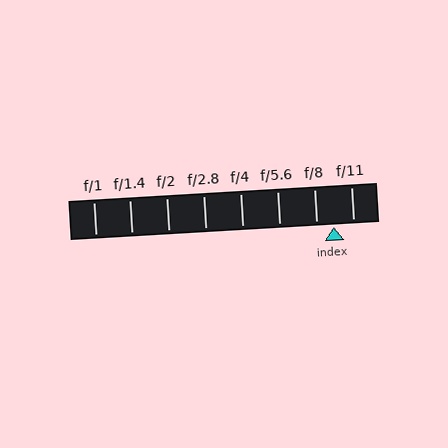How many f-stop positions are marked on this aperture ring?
There are 8 f-stop positions marked.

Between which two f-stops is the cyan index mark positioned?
The index mark is between f/8 and f/11.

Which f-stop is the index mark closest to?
The index mark is closest to f/8.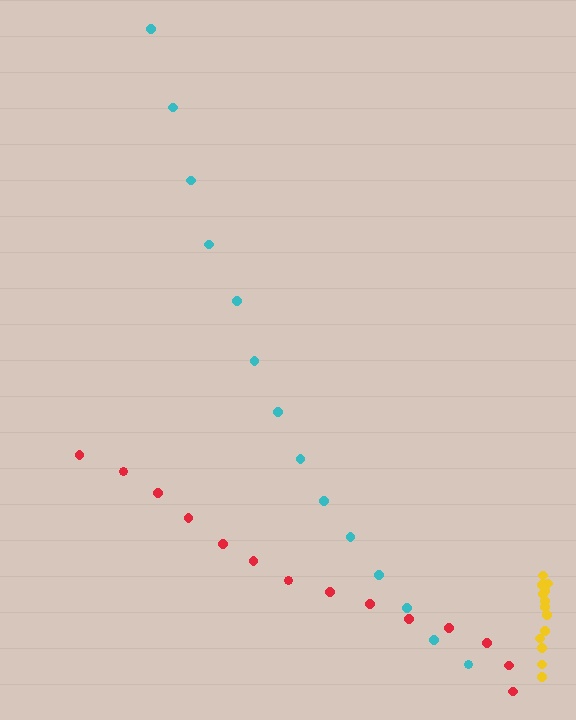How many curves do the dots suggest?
There are 3 distinct paths.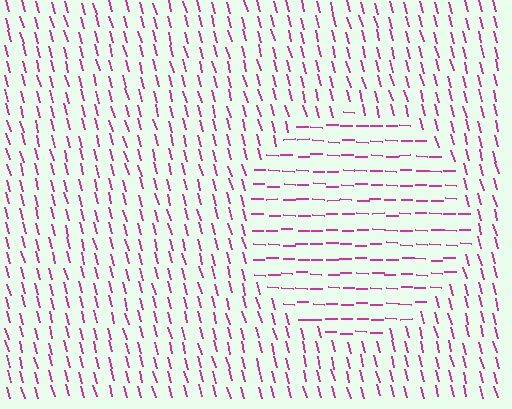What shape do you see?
I see a circle.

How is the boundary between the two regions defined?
The boundary is defined purely by a change in line orientation (approximately 73 degrees difference). All lines are the same color and thickness.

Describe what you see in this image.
The image is filled with small magenta line segments. A circle region in the image has lines oriented differently from the surrounding lines, creating a visible texture boundary.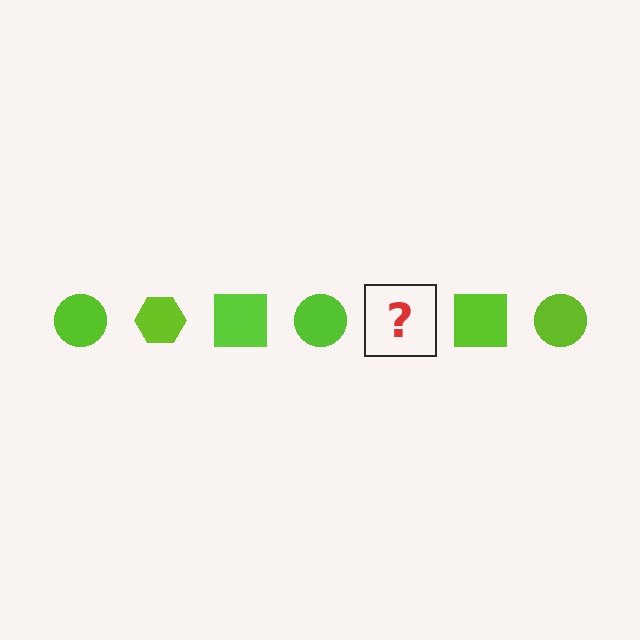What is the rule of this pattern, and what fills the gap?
The rule is that the pattern cycles through circle, hexagon, square shapes in lime. The gap should be filled with a lime hexagon.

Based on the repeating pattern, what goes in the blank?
The blank should be a lime hexagon.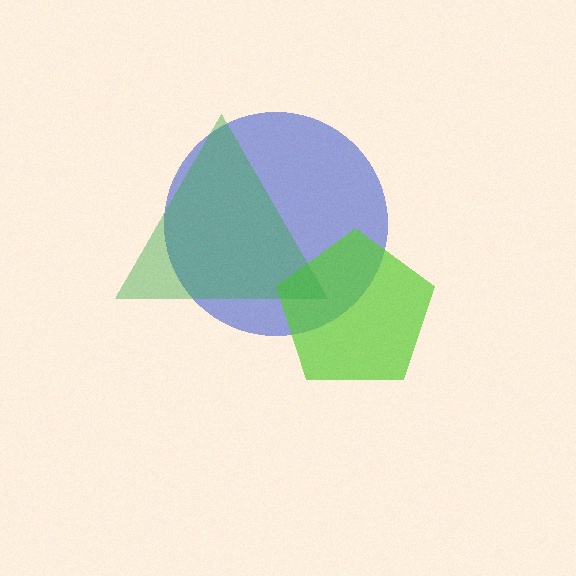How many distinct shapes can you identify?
There are 3 distinct shapes: a blue circle, a lime pentagon, a green triangle.